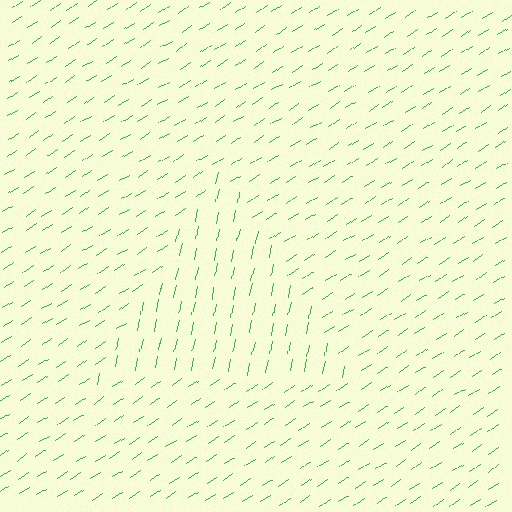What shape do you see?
I see a triangle.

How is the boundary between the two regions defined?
The boundary is defined purely by a change in line orientation (approximately 45 degrees difference). All lines are the same color and thickness.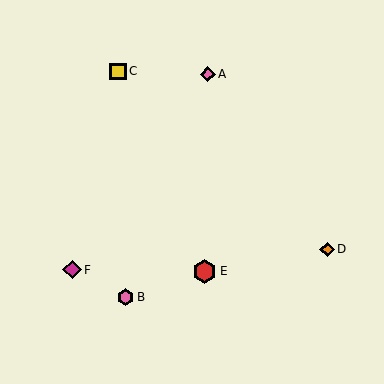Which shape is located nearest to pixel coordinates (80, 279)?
The magenta diamond (labeled F) at (72, 270) is nearest to that location.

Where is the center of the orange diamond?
The center of the orange diamond is at (327, 249).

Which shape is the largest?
The red hexagon (labeled E) is the largest.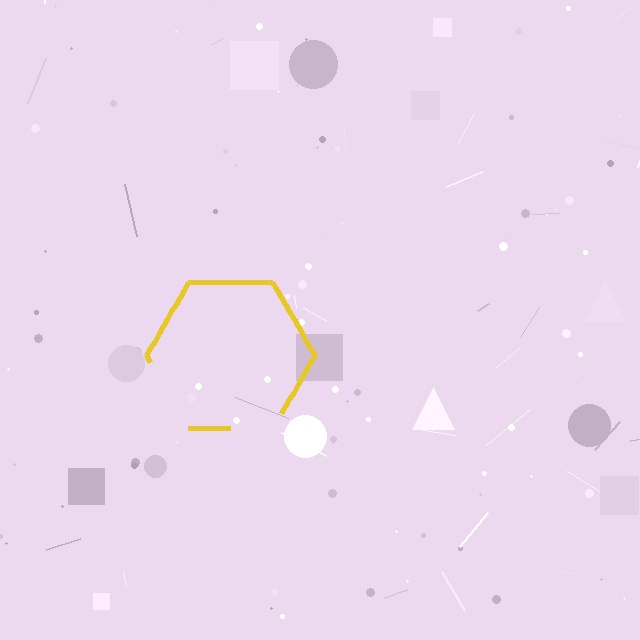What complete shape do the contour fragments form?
The contour fragments form a hexagon.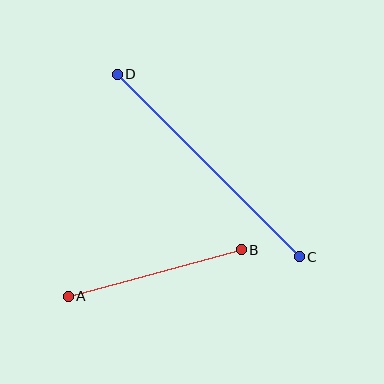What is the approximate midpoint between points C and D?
The midpoint is at approximately (208, 165) pixels.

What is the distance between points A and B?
The distance is approximately 179 pixels.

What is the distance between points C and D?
The distance is approximately 258 pixels.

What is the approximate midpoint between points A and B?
The midpoint is at approximately (155, 273) pixels.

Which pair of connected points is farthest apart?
Points C and D are farthest apart.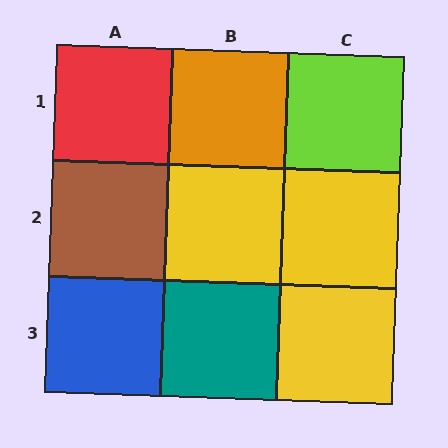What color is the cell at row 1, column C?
Lime.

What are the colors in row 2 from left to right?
Brown, yellow, yellow.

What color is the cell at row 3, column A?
Blue.